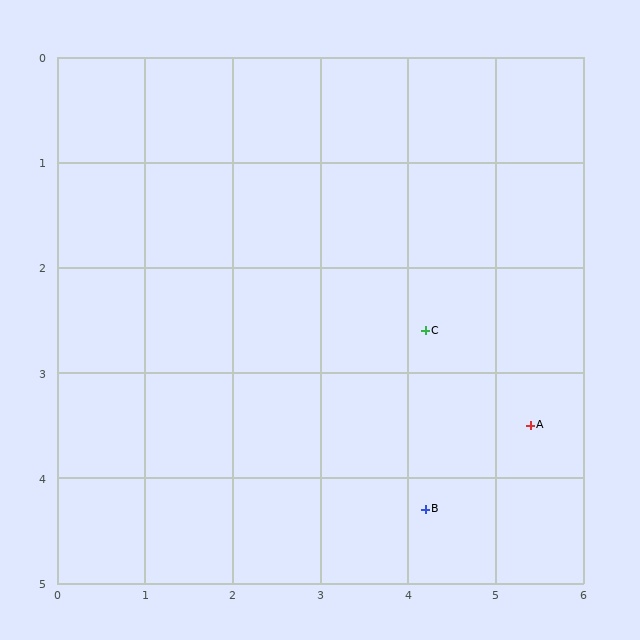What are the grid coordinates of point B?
Point B is at approximately (4.2, 4.3).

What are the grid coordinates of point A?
Point A is at approximately (5.4, 3.5).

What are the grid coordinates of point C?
Point C is at approximately (4.2, 2.6).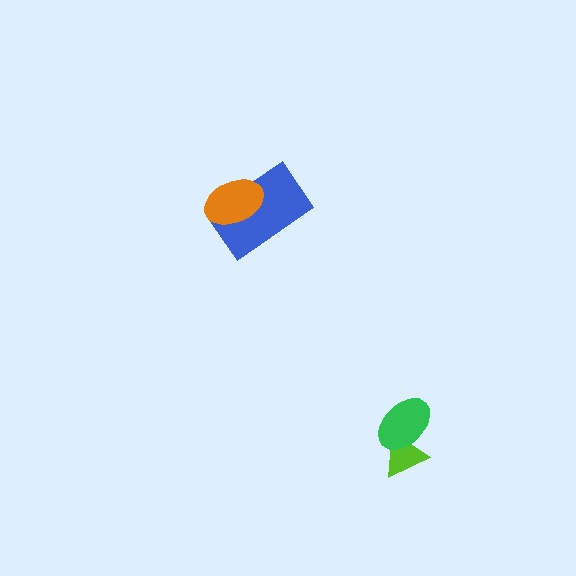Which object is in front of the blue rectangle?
The orange ellipse is in front of the blue rectangle.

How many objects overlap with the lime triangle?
1 object overlaps with the lime triangle.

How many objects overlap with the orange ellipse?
1 object overlaps with the orange ellipse.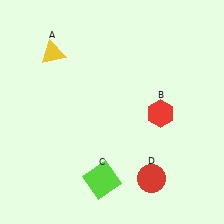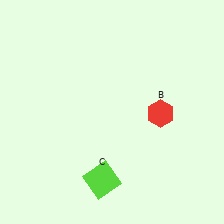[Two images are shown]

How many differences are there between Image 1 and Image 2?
There are 2 differences between the two images.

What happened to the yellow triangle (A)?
The yellow triangle (A) was removed in Image 2. It was in the top-left area of Image 1.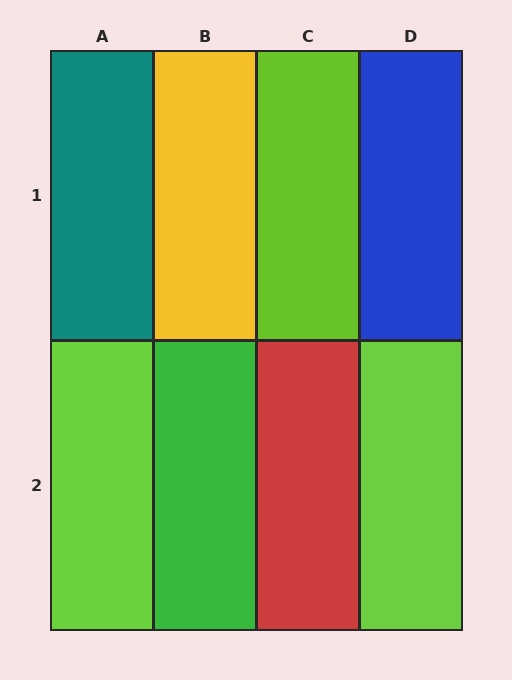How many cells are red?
1 cell is red.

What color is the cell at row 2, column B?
Green.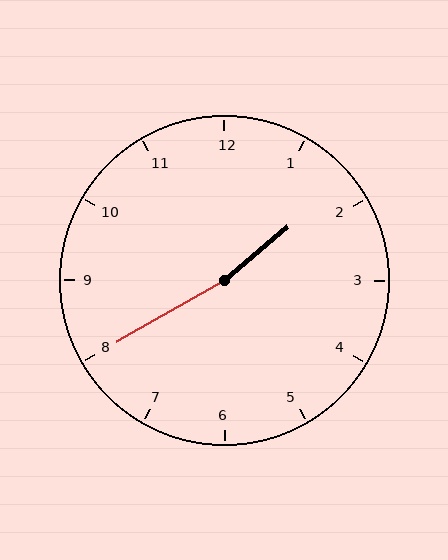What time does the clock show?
1:40.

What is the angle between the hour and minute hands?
Approximately 170 degrees.